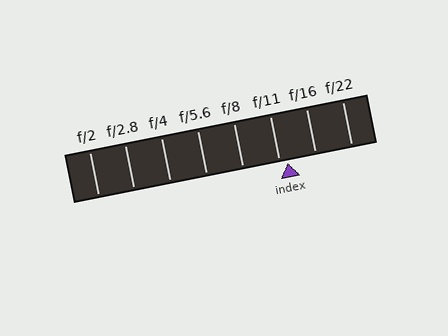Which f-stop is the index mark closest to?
The index mark is closest to f/11.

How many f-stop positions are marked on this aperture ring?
There are 8 f-stop positions marked.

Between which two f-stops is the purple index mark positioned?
The index mark is between f/11 and f/16.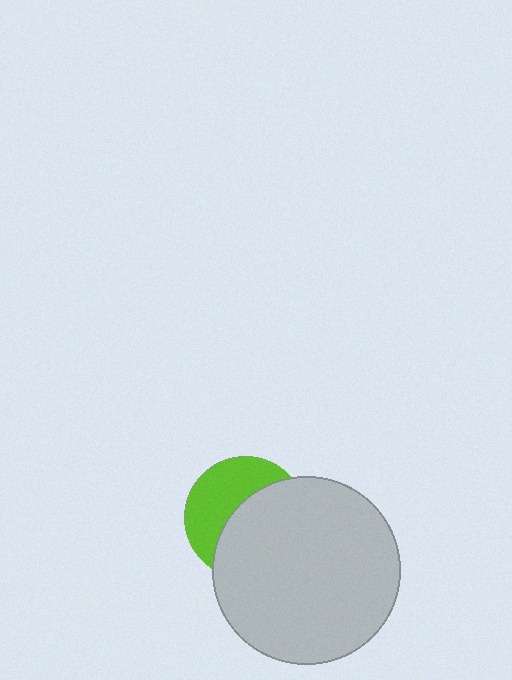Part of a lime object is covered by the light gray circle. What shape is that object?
It is a circle.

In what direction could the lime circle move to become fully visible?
The lime circle could move toward the upper-left. That would shift it out from behind the light gray circle entirely.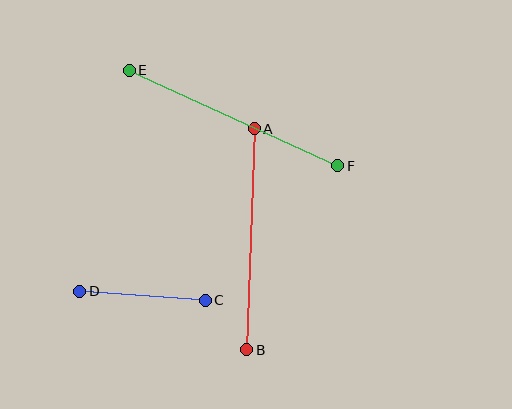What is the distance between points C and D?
The distance is approximately 126 pixels.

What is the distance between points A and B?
The distance is approximately 221 pixels.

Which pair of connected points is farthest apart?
Points E and F are farthest apart.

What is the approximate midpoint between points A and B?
The midpoint is at approximately (251, 239) pixels.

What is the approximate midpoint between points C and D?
The midpoint is at approximately (143, 296) pixels.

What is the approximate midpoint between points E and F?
The midpoint is at approximately (233, 118) pixels.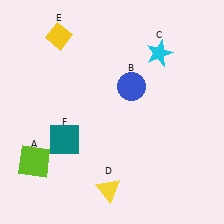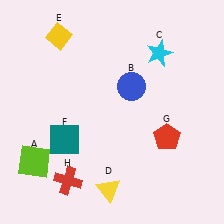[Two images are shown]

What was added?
A red pentagon (G), a red cross (H) were added in Image 2.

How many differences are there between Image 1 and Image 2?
There are 2 differences between the two images.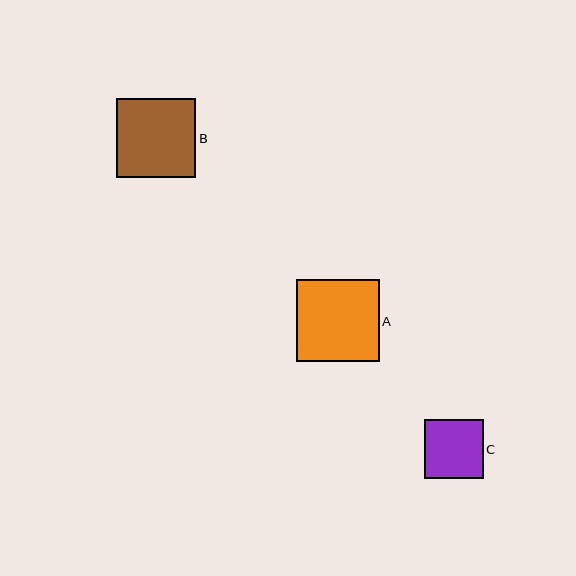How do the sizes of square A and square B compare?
Square A and square B are approximately the same size.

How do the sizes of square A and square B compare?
Square A and square B are approximately the same size.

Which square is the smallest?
Square C is the smallest with a size of approximately 59 pixels.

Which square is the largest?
Square A is the largest with a size of approximately 82 pixels.